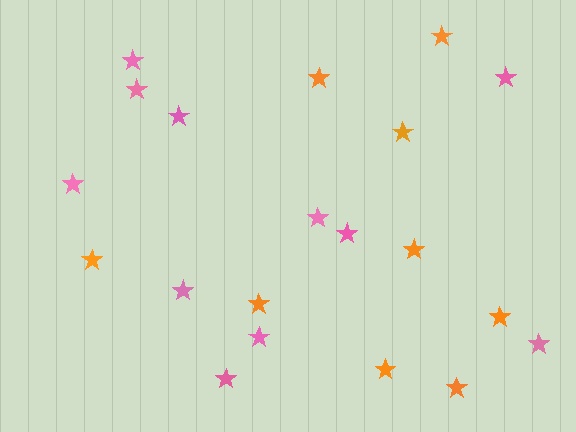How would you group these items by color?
There are 2 groups: one group of orange stars (9) and one group of pink stars (11).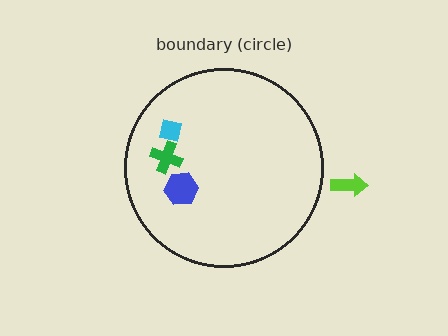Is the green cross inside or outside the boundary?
Inside.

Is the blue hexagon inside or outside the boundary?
Inside.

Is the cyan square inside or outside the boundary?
Inside.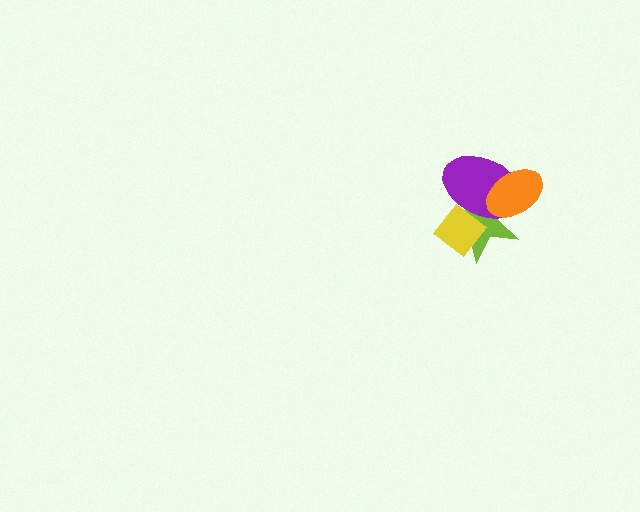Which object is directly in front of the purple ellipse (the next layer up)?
The orange ellipse is directly in front of the purple ellipse.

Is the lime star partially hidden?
Yes, it is partially covered by another shape.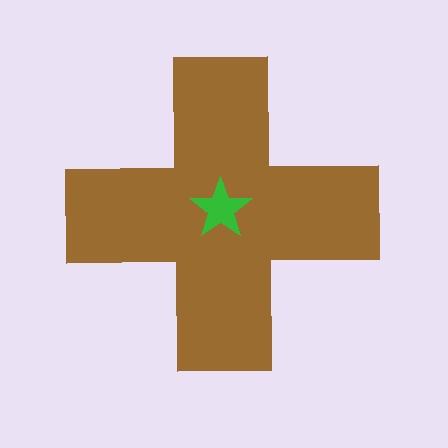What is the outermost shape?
The brown cross.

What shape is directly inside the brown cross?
The green star.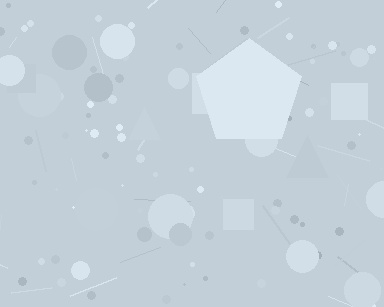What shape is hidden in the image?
A pentagon is hidden in the image.